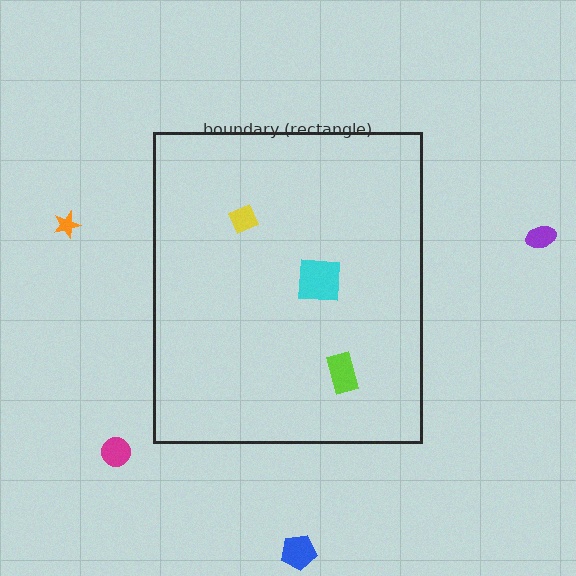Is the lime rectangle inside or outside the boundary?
Inside.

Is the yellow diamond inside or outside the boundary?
Inside.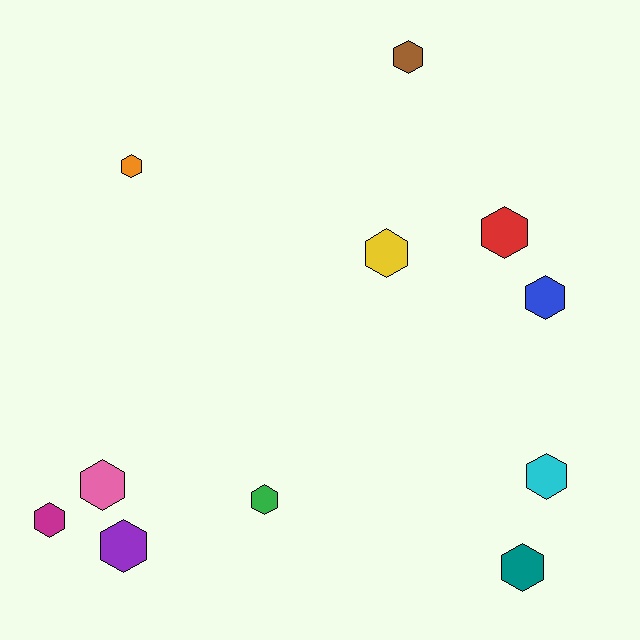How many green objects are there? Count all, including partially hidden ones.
There is 1 green object.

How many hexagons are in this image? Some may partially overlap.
There are 11 hexagons.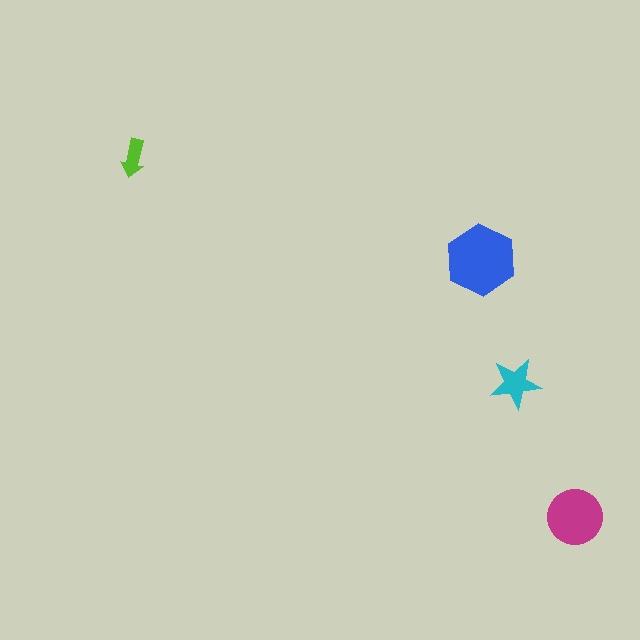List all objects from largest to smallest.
The blue hexagon, the magenta circle, the cyan star, the lime arrow.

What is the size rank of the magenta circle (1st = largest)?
2nd.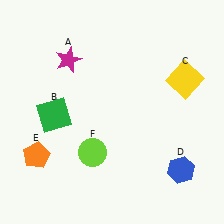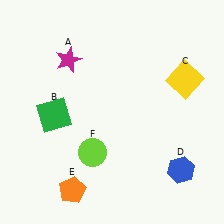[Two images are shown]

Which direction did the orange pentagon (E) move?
The orange pentagon (E) moved right.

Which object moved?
The orange pentagon (E) moved right.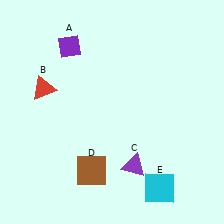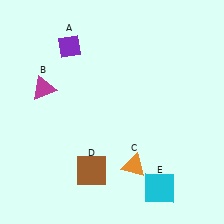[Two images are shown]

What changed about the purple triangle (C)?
In Image 1, C is purple. In Image 2, it changed to orange.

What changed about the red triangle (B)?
In Image 1, B is red. In Image 2, it changed to magenta.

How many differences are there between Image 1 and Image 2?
There are 2 differences between the two images.